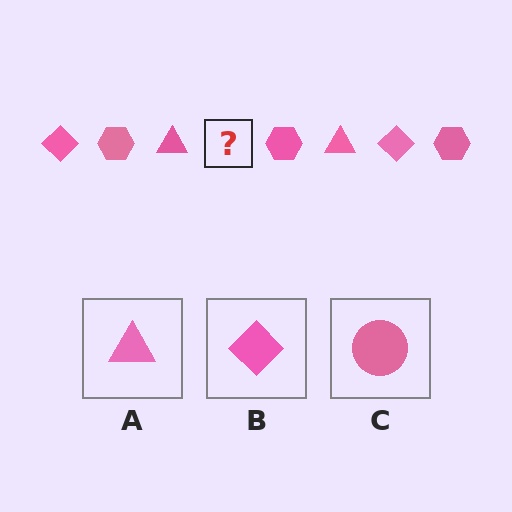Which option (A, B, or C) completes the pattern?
B.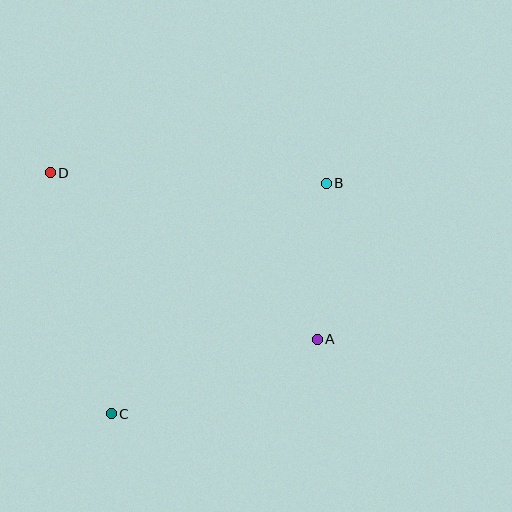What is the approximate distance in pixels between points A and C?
The distance between A and C is approximately 219 pixels.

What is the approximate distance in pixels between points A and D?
The distance between A and D is approximately 315 pixels.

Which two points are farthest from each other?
Points B and C are farthest from each other.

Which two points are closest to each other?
Points A and B are closest to each other.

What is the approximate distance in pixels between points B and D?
The distance between B and D is approximately 276 pixels.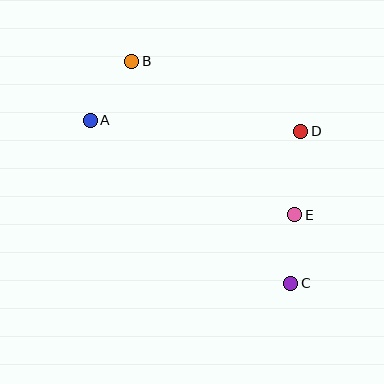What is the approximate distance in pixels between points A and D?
The distance between A and D is approximately 210 pixels.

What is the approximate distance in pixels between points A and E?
The distance between A and E is approximately 225 pixels.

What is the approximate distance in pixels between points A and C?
The distance between A and C is approximately 258 pixels.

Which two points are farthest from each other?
Points B and C are farthest from each other.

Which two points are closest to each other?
Points C and E are closest to each other.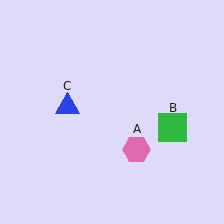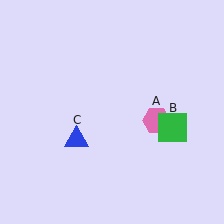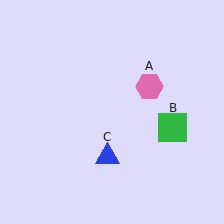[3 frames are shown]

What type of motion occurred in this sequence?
The pink hexagon (object A), blue triangle (object C) rotated counterclockwise around the center of the scene.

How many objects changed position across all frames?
2 objects changed position: pink hexagon (object A), blue triangle (object C).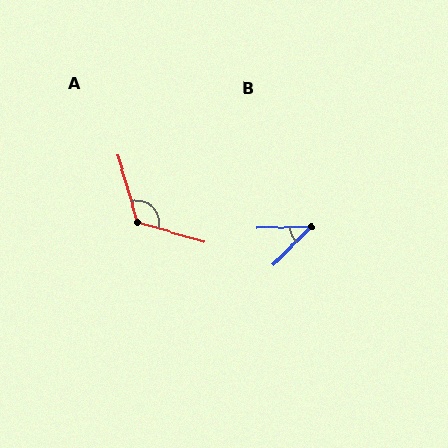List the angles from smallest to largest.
B (44°), A (124°).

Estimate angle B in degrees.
Approximately 44 degrees.